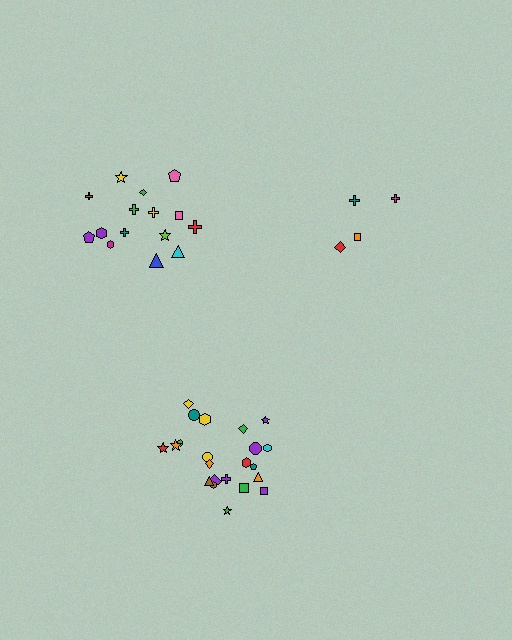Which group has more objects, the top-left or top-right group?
The top-left group.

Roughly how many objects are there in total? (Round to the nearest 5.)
Roughly 40 objects in total.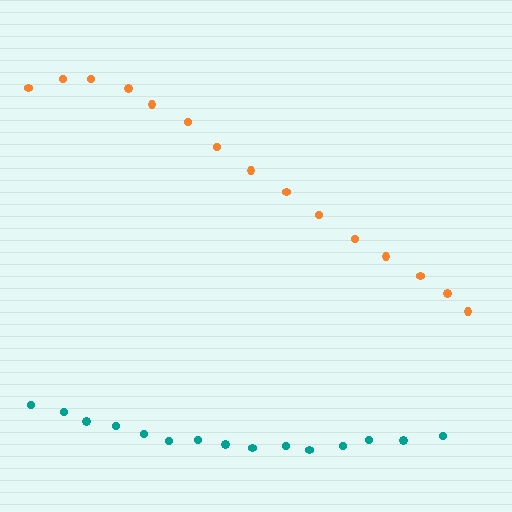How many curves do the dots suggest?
There are 2 distinct paths.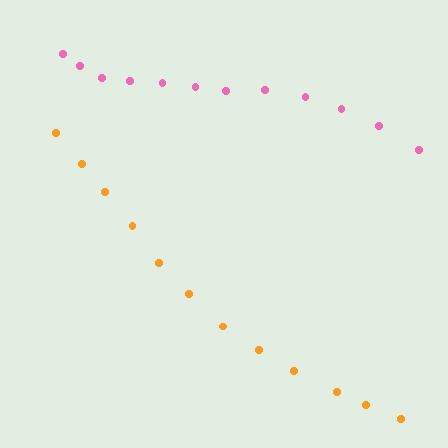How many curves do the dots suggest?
There are 2 distinct paths.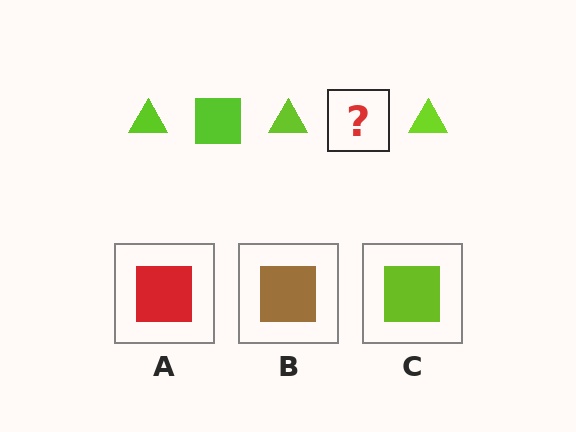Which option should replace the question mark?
Option C.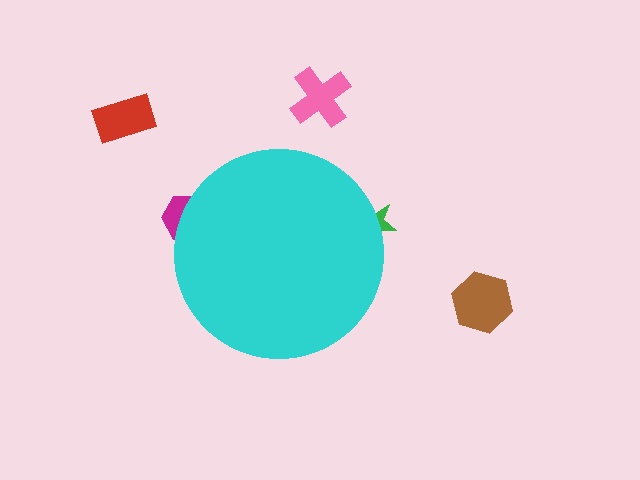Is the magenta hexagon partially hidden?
Yes, the magenta hexagon is partially hidden behind the cyan circle.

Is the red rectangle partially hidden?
No, the red rectangle is fully visible.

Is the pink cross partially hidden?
No, the pink cross is fully visible.